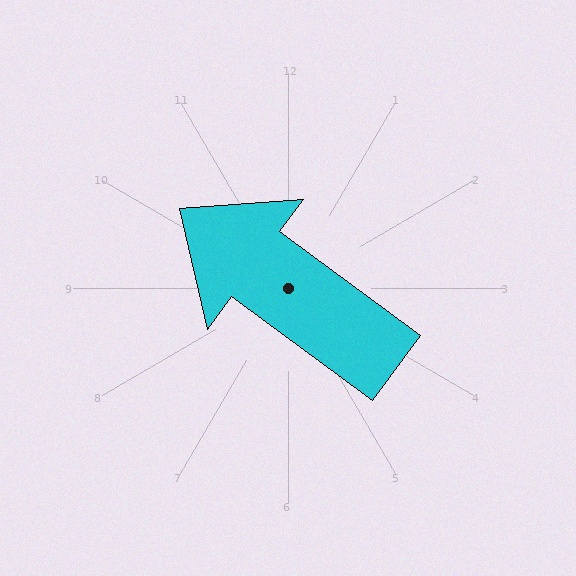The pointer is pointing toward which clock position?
Roughly 10 o'clock.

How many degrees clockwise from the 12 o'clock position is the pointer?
Approximately 306 degrees.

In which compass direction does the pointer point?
Northwest.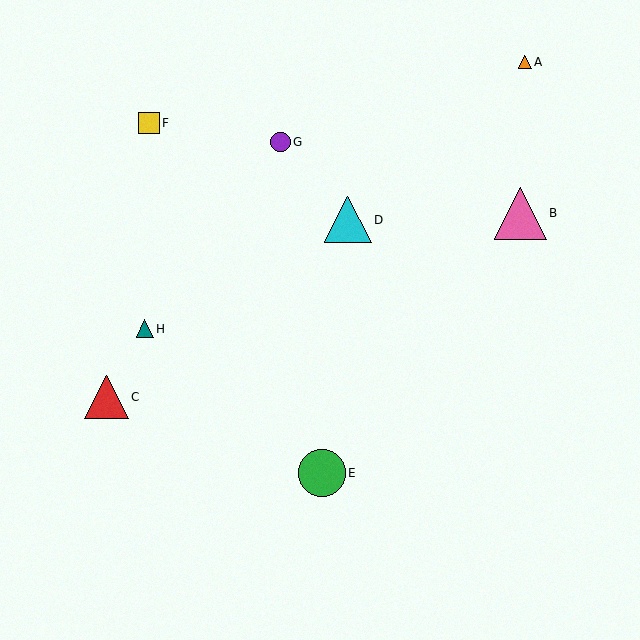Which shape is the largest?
The pink triangle (labeled B) is the largest.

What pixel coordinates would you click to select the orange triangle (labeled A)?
Click at (525, 62) to select the orange triangle A.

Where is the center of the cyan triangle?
The center of the cyan triangle is at (348, 220).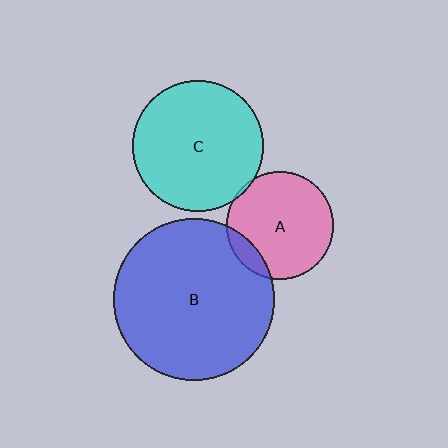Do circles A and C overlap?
Yes.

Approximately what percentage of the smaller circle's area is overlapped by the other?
Approximately 5%.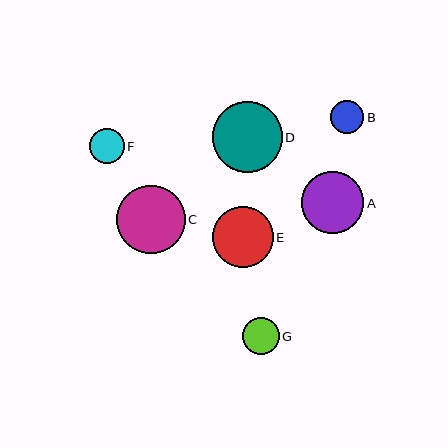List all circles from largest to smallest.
From largest to smallest: D, C, A, E, G, F, B.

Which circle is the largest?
Circle D is the largest with a size of approximately 70 pixels.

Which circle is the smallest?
Circle B is the smallest with a size of approximately 33 pixels.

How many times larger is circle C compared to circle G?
Circle C is approximately 1.8 times the size of circle G.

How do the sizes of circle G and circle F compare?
Circle G and circle F are approximately the same size.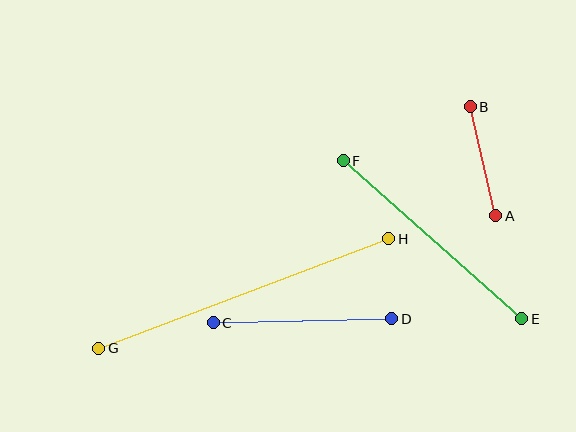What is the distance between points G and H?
The distance is approximately 310 pixels.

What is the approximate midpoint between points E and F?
The midpoint is at approximately (433, 240) pixels.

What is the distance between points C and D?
The distance is approximately 178 pixels.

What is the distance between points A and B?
The distance is approximately 112 pixels.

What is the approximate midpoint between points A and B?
The midpoint is at approximately (483, 161) pixels.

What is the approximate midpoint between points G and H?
The midpoint is at approximately (244, 294) pixels.